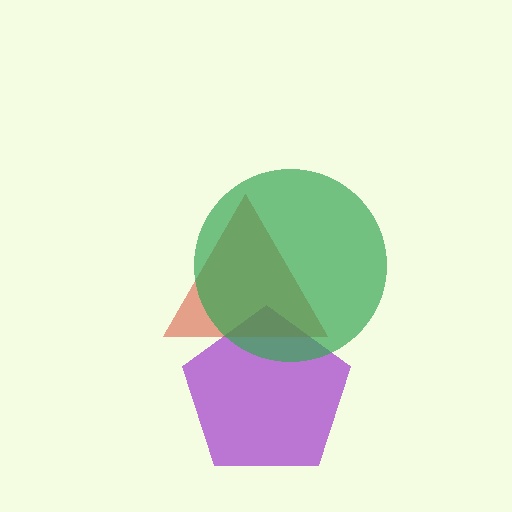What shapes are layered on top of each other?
The layered shapes are: a purple pentagon, a red triangle, a green circle.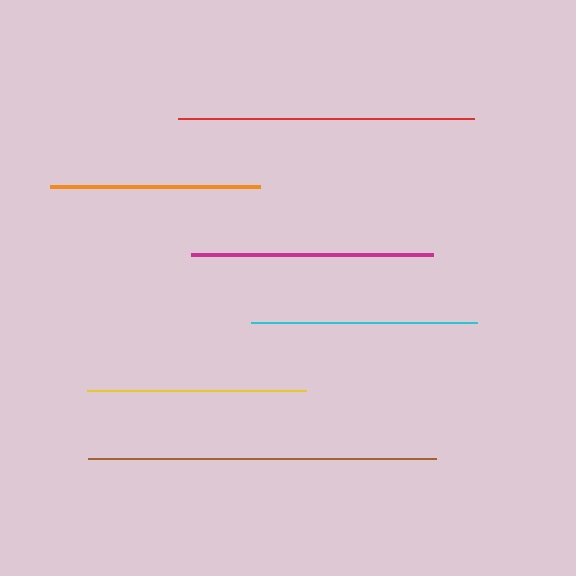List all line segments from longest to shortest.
From longest to shortest: brown, red, magenta, cyan, yellow, orange.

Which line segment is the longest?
The brown line is the longest at approximately 348 pixels.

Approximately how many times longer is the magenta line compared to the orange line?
The magenta line is approximately 1.2 times the length of the orange line.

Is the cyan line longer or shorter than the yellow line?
The cyan line is longer than the yellow line.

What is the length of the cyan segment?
The cyan segment is approximately 226 pixels long.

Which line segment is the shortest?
The orange line is the shortest at approximately 210 pixels.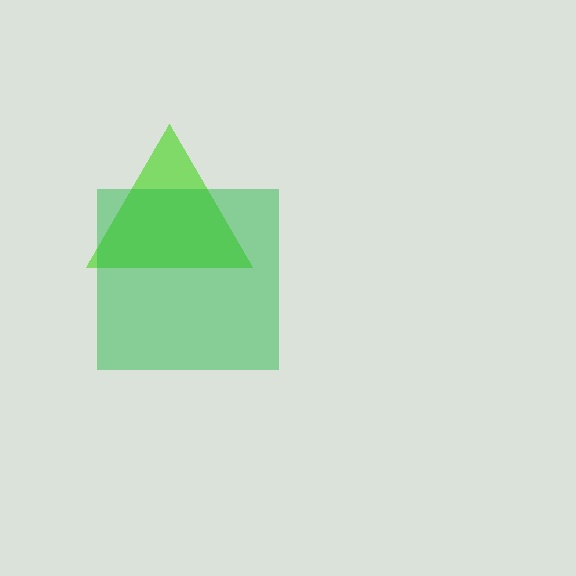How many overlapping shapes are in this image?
There are 2 overlapping shapes in the image.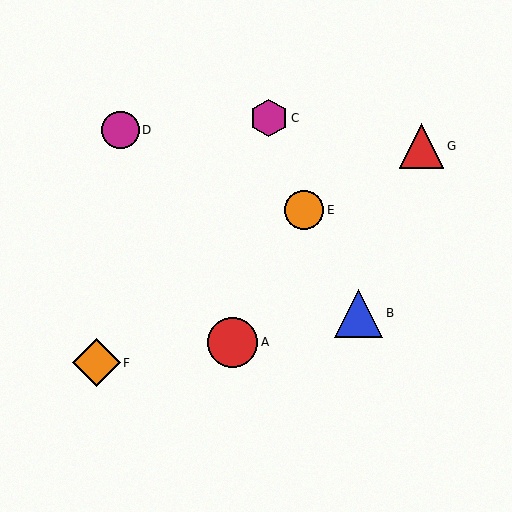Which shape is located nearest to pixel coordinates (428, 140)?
The red triangle (labeled G) at (421, 146) is nearest to that location.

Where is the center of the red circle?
The center of the red circle is at (233, 342).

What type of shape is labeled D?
Shape D is a magenta circle.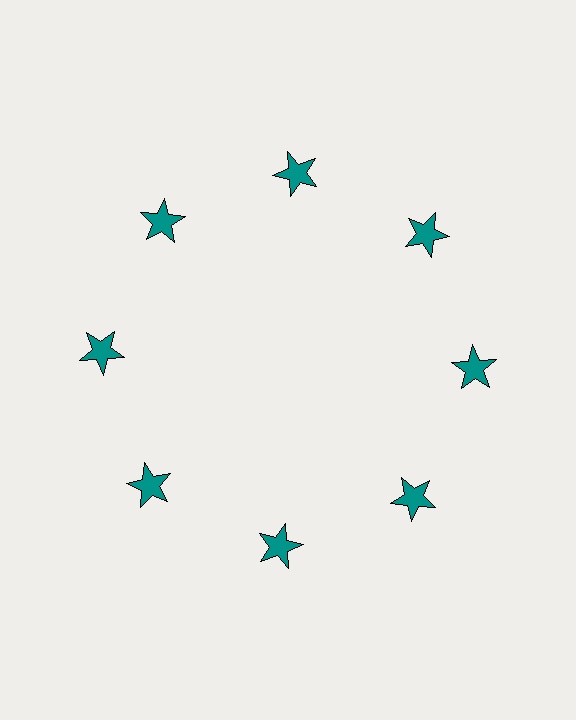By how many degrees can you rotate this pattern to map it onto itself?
The pattern maps onto itself every 45 degrees of rotation.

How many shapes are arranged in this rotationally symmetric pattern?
There are 8 shapes, arranged in 8 groups of 1.